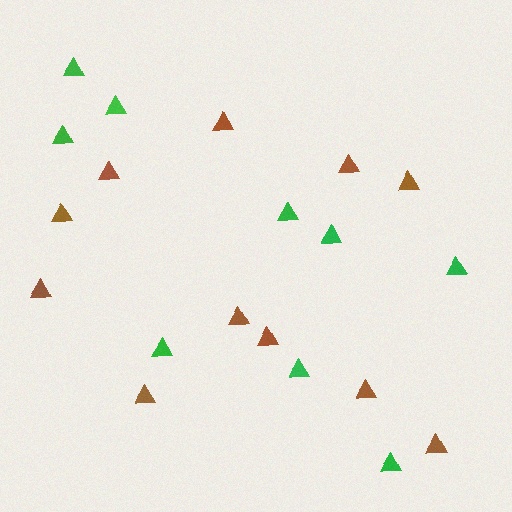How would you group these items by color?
There are 2 groups: one group of brown triangles (11) and one group of green triangles (9).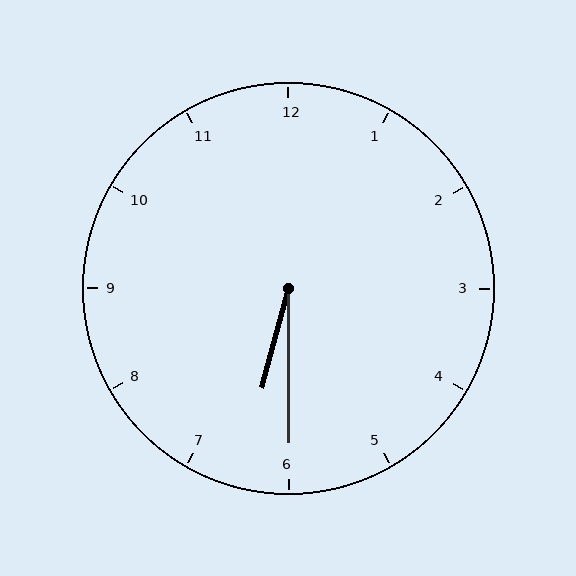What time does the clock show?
6:30.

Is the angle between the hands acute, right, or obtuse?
It is acute.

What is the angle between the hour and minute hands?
Approximately 15 degrees.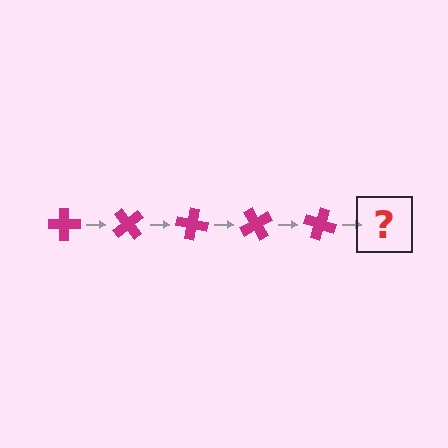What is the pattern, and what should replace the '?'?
The pattern is that the cross rotates 50 degrees each step. The '?' should be a magenta cross rotated 250 degrees.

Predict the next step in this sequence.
The next step is a magenta cross rotated 250 degrees.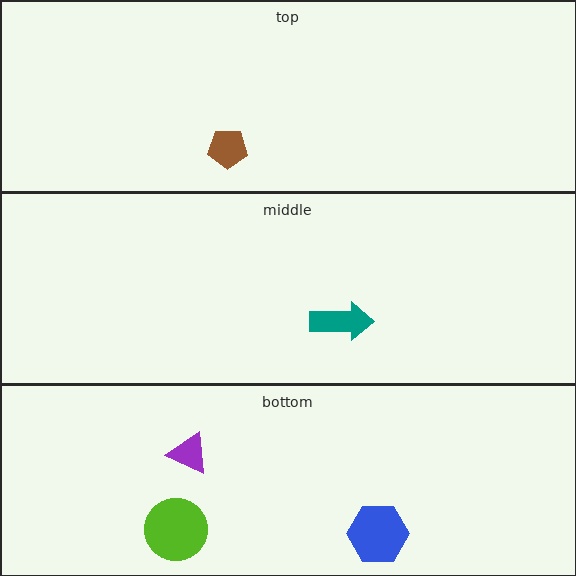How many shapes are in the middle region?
1.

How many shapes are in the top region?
1.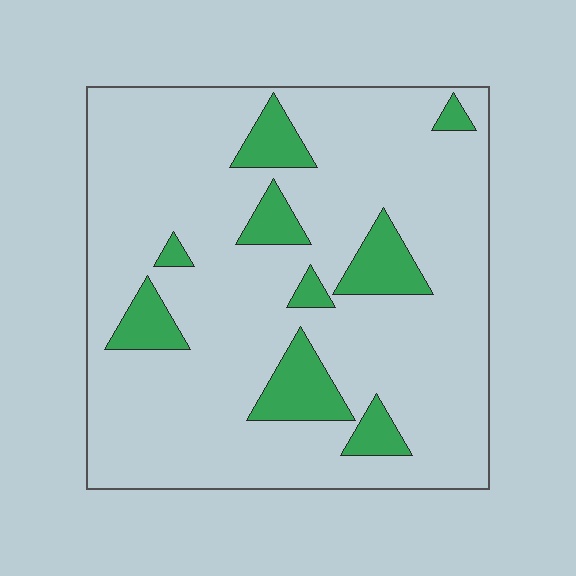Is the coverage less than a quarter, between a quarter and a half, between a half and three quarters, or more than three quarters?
Less than a quarter.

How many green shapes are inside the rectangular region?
9.